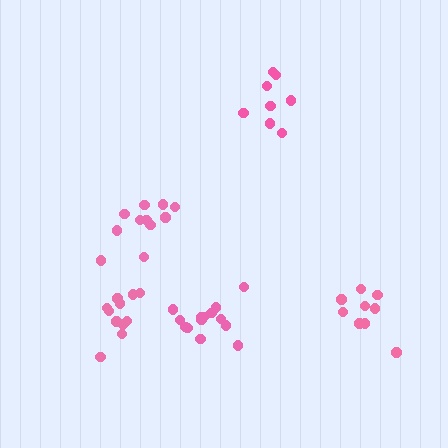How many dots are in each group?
Group 1: 8 dots, Group 2: 14 dots, Group 3: 10 dots, Group 4: 12 dots, Group 5: 9 dots (53 total).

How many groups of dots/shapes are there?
There are 5 groups.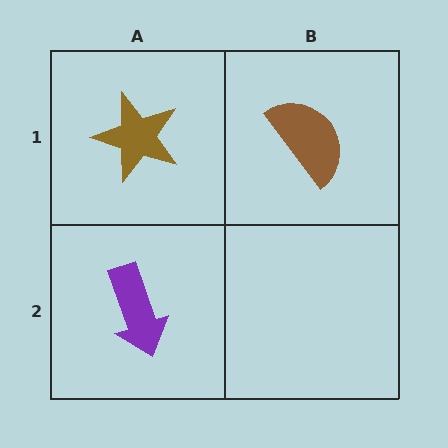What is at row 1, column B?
A brown semicircle.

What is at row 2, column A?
A purple arrow.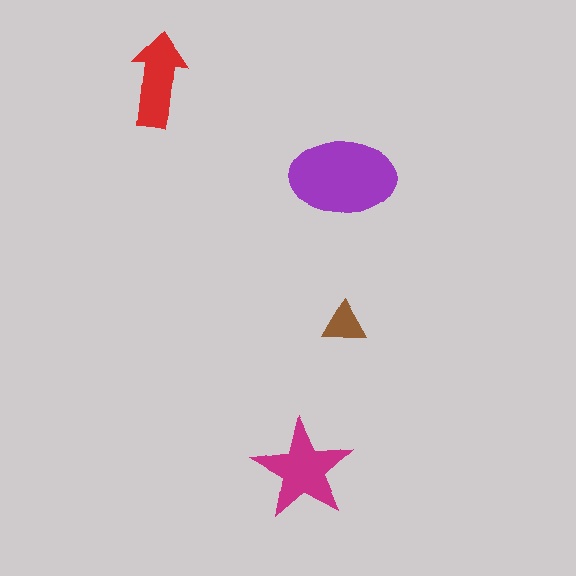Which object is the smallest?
The brown triangle.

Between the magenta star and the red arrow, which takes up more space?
The magenta star.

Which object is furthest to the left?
The red arrow is leftmost.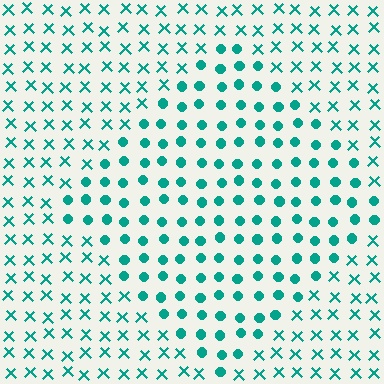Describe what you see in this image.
The image is filled with small teal elements arranged in a uniform grid. A diamond-shaped region contains circles, while the surrounding area contains X marks. The boundary is defined purely by the change in element shape.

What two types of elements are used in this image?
The image uses circles inside the diamond region and X marks outside it.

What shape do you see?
I see a diamond.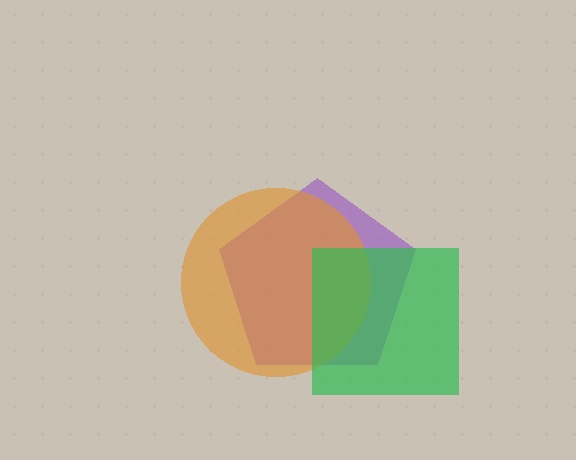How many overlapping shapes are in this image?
There are 3 overlapping shapes in the image.